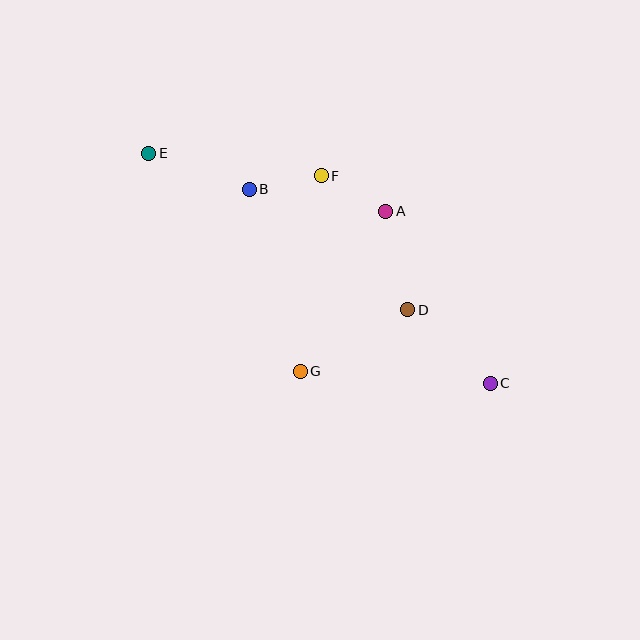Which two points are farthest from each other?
Points C and E are farthest from each other.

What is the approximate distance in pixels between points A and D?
The distance between A and D is approximately 101 pixels.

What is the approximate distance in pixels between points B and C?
The distance between B and C is approximately 309 pixels.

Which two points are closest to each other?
Points B and F are closest to each other.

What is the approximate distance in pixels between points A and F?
The distance between A and F is approximately 74 pixels.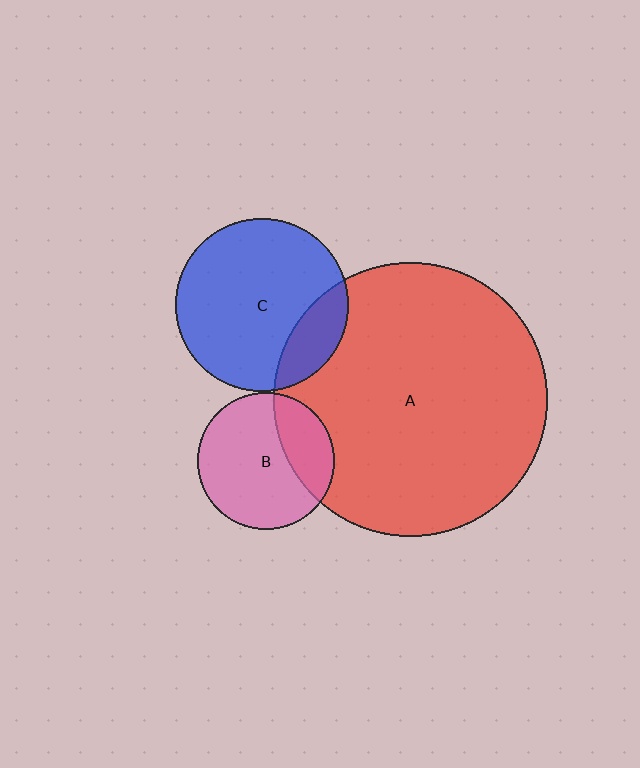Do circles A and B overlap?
Yes.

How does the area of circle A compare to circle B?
Approximately 4.0 times.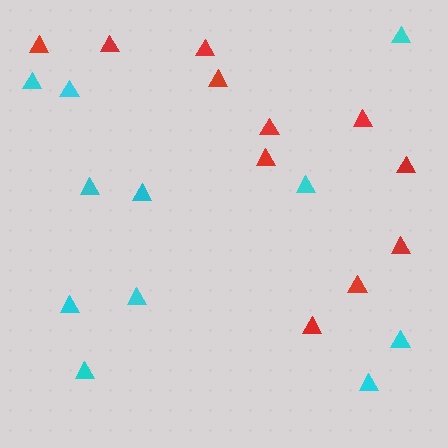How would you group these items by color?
There are 2 groups: one group of red triangles (11) and one group of cyan triangles (11).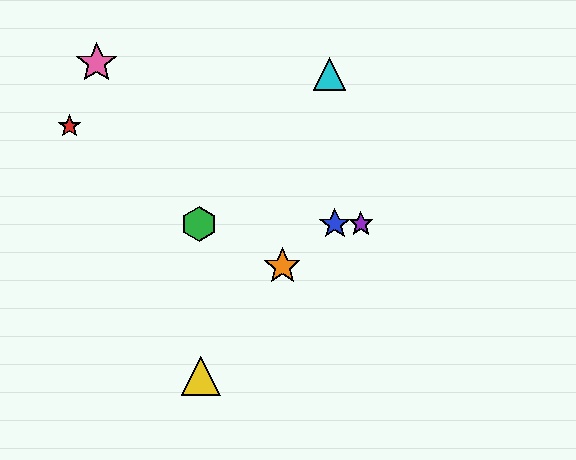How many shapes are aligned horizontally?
3 shapes (the blue star, the green hexagon, the purple star) are aligned horizontally.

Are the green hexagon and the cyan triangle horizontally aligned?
No, the green hexagon is at y≈224 and the cyan triangle is at y≈74.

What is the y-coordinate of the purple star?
The purple star is at y≈224.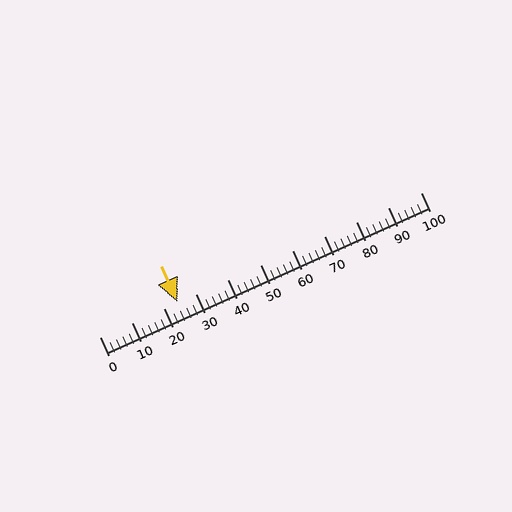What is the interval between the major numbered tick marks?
The major tick marks are spaced 10 units apart.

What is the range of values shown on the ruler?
The ruler shows values from 0 to 100.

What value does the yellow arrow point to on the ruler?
The yellow arrow points to approximately 24.